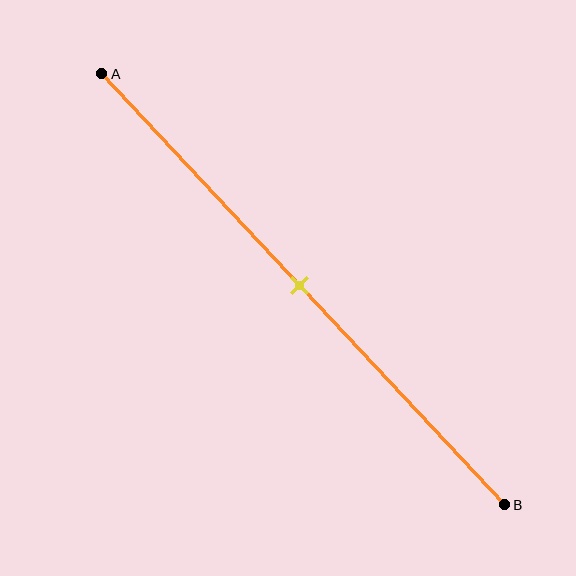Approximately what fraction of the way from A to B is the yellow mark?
The yellow mark is approximately 50% of the way from A to B.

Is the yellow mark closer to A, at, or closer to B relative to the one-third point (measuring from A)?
The yellow mark is closer to point B than the one-third point of segment AB.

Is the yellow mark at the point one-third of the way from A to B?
No, the mark is at about 50% from A, not at the 33% one-third point.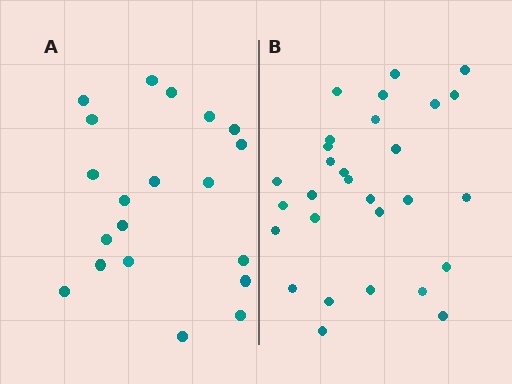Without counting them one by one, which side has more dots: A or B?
Region B (the right region) has more dots.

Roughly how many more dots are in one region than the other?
Region B has roughly 8 or so more dots than region A.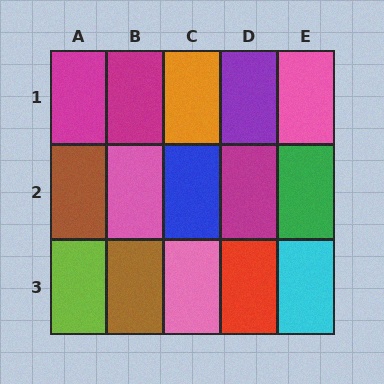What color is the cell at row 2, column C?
Blue.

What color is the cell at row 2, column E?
Green.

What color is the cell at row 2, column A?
Brown.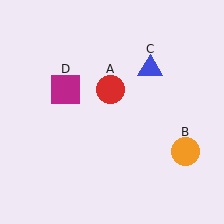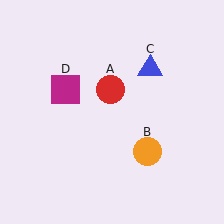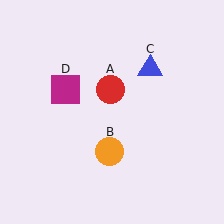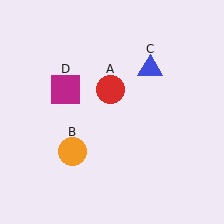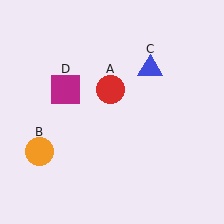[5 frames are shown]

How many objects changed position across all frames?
1 object changed position: orange circle (object B).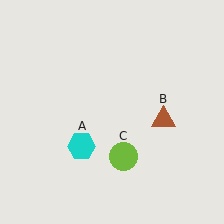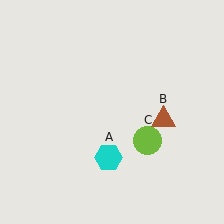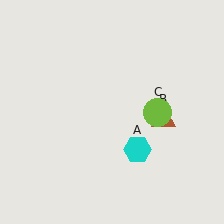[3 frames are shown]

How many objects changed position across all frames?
2 objects changed position: cyan hexagon (object A), lime circle (object C).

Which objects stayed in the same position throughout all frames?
Brown triangle (object B) remained stationary.